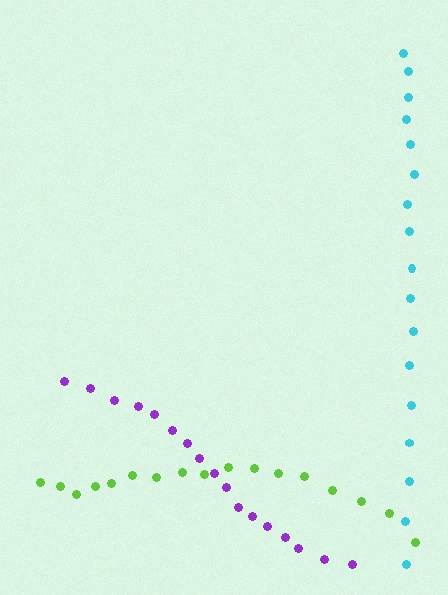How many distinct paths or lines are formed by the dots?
There are 3 distinct paths.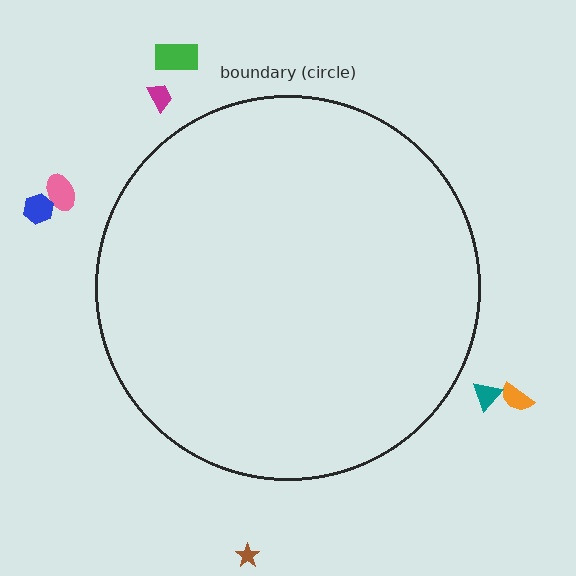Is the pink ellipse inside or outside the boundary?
Outside.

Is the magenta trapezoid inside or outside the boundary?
Outside.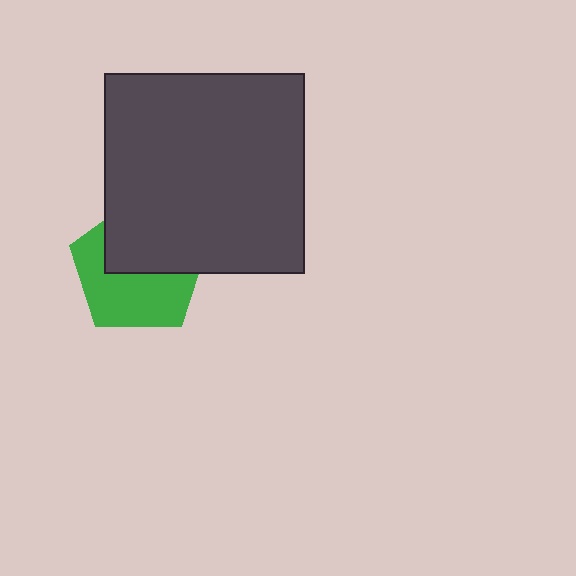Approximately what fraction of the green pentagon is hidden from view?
Roughly 46% of the green pentagon is hidden behind the dark gray square.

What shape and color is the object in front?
The object in front is a dark gray square.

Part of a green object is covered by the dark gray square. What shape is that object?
It is a pentagon.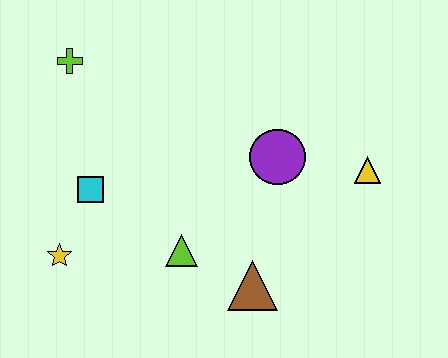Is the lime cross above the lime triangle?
Yes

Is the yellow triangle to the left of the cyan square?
No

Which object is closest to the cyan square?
The yellow star is closest to the cyan square.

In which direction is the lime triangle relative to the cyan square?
The lime triangle is to the right of the cyan square.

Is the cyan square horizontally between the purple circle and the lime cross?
Yes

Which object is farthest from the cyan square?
The yellow triangle is farthest from the cyan square.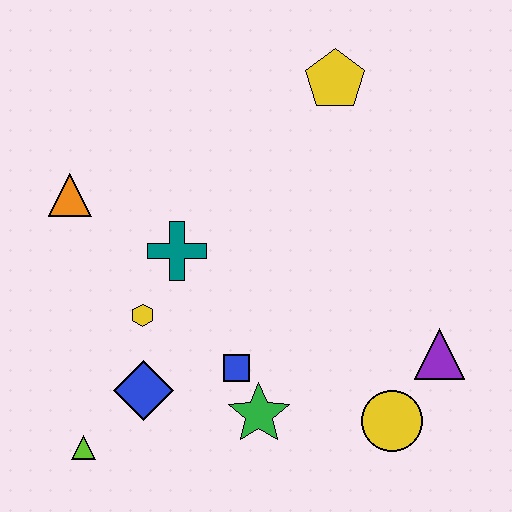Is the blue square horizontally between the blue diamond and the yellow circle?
Yes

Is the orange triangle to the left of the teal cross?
Yes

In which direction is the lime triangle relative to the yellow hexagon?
The lime triangle is below the yellow hexagon.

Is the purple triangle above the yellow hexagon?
No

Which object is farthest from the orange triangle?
The purple triangle is farthest from the orange triangle.